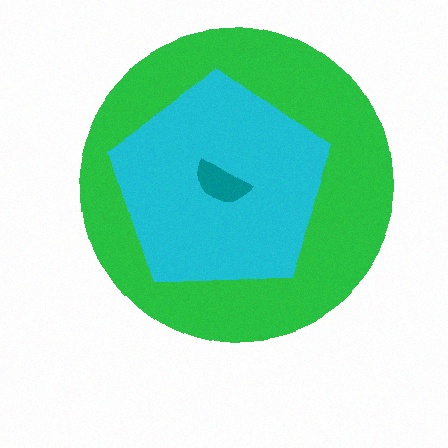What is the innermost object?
The teal semicircle.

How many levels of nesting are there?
3.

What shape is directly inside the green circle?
The cyan pentagon.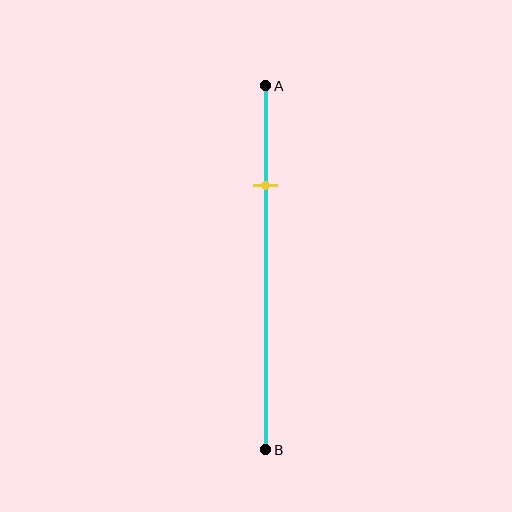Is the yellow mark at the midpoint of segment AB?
No, the mark is at about 25% from A, not at the 50% midpoint.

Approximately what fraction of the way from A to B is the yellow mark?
The yellow mark is approximately 25% of the way from A to B.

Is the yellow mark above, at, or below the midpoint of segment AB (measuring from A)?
The yellow mark is above the midpoint of segment AB.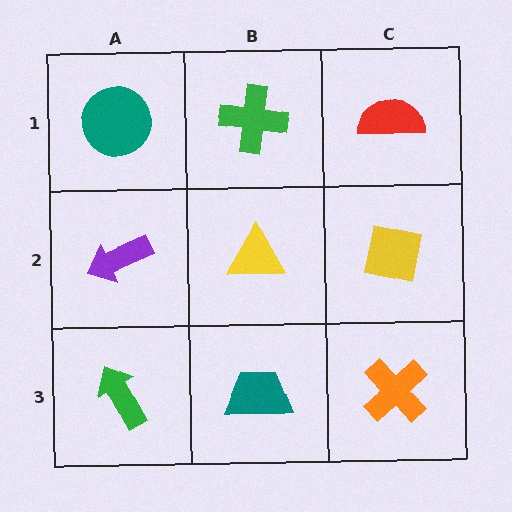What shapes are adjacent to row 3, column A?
A purple arrow (row 2, column A), a teal trapezoid (row 3, column B).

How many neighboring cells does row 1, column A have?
2.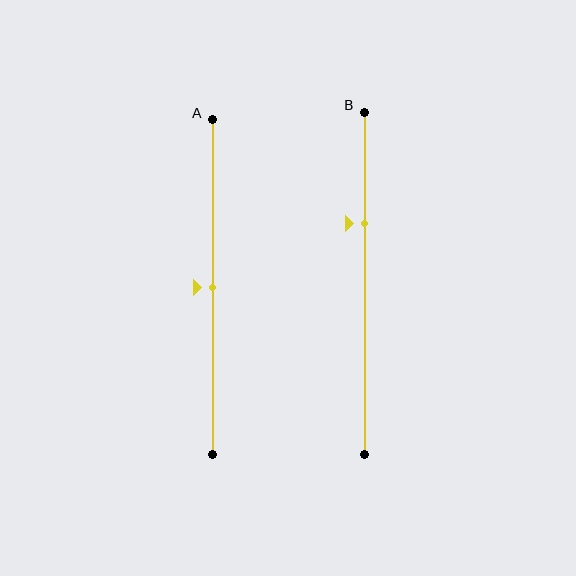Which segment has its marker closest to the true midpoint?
Segment A has its marker closest to the true midpoint.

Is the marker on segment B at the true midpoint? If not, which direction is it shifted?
No, the marker on segment B is shifted upward by about 17% of the segment length.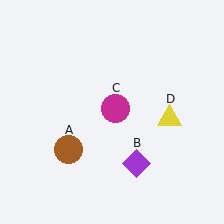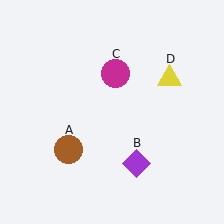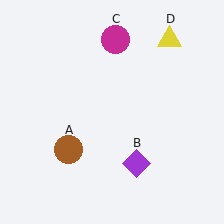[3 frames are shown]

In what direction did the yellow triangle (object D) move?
The yellow triangle (object D) moved up.